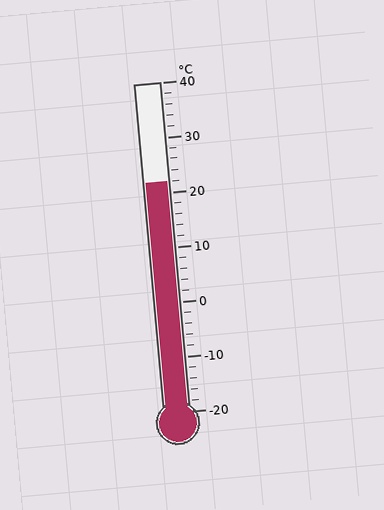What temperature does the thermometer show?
The thermometer shows approximately 22°C.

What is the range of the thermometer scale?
The thermometer scale ranges from -20°C to 40°C.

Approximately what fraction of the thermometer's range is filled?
The thermometer is filled to approximately 70% of its range.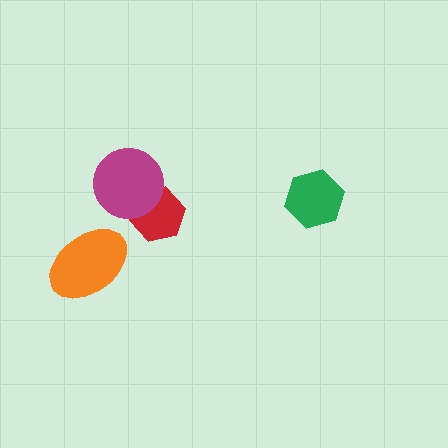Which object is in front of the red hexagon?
The magenta circle is in front of the red hexagon.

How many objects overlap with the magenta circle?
1 object overlaps with the magenta circle.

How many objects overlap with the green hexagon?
0 objects overlap with the green hexagon.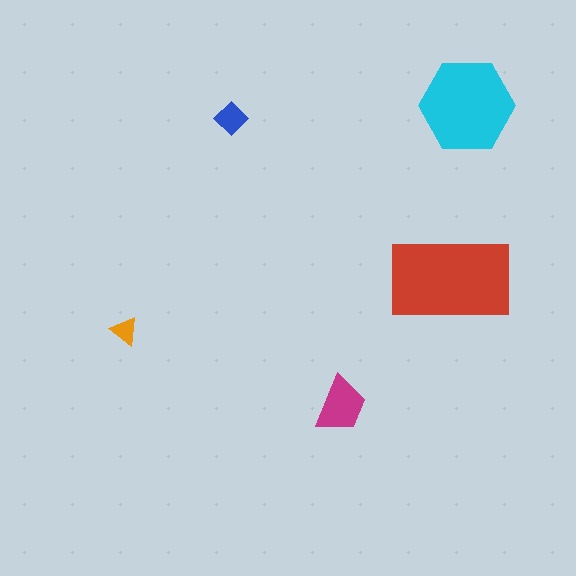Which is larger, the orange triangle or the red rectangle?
The red rectangle.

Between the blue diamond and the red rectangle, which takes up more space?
The red rectangle.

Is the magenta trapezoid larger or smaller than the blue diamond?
Larger.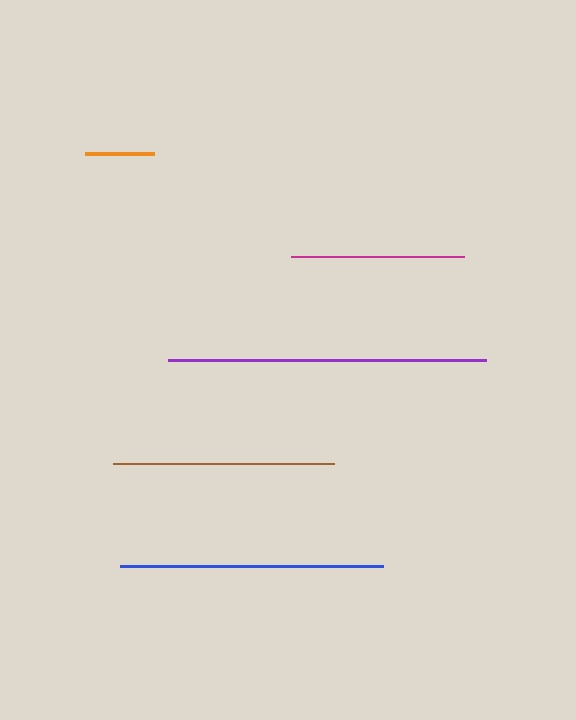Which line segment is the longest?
The purple line is the longest at approximately 317 pixels.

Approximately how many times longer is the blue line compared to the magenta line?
The blue line is approximately 1.5 times the length of the magenta line.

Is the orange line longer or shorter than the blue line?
The blue line is longer than the orange line.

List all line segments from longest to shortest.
From longest to shortest: purple, blue, brown, magenta, orange.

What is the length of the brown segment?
The brown segment is approximately 221 pixels long.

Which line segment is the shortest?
The orange line is the shortest at approximately 69 pixels.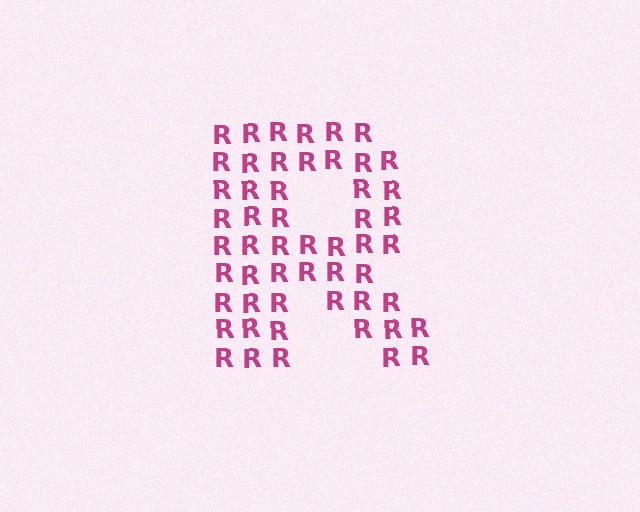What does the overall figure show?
The overall figure shows the letter R.